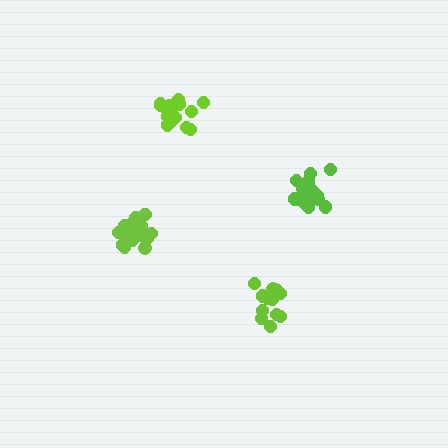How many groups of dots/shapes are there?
There are 4 groups.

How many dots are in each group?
Group 1: 14 dots, Group 2: 18 dots, Group 3: 18 dots, Group 4: 18 dots (68 total).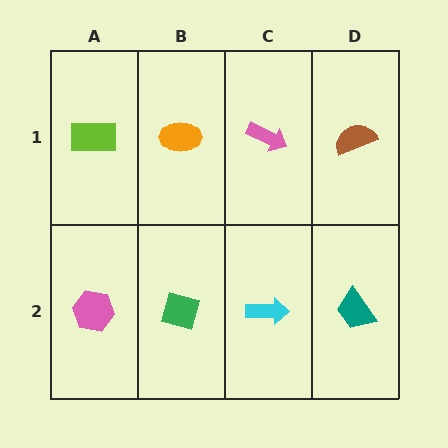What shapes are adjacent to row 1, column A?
A pink hexagon (row 2, column A), an orange ellipse (row 1, column B).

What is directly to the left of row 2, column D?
A cyan arrow.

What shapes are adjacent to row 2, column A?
A lime rectangle (row 1, column A), a green diamond (row 2, column B).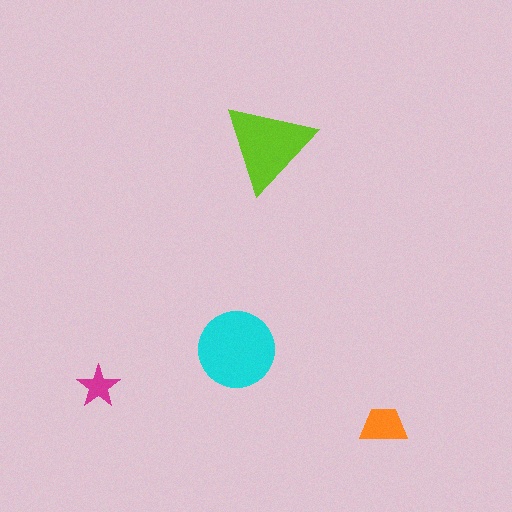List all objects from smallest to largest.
The magenta star, the orange trapezoid, the lime triangle, the cyan circle.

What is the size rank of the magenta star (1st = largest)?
4th.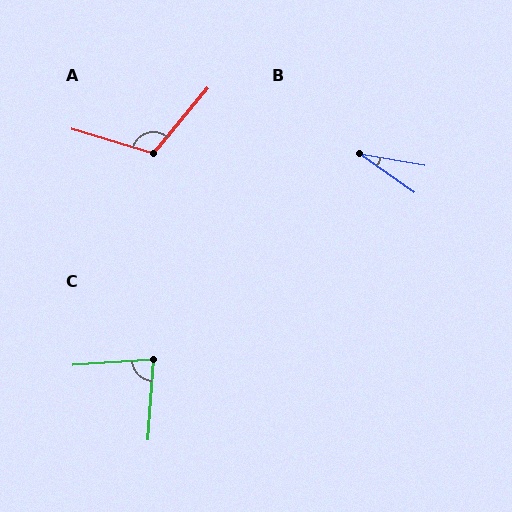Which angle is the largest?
A, at approximately 114 degrees.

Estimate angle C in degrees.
Approximately 82 degrees.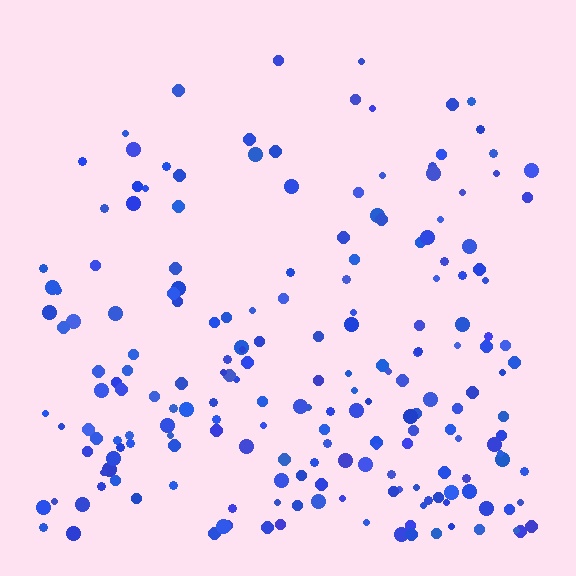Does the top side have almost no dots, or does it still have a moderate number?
Still a moderate number, just noticeably fewer than the bottom.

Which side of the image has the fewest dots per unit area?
The top.